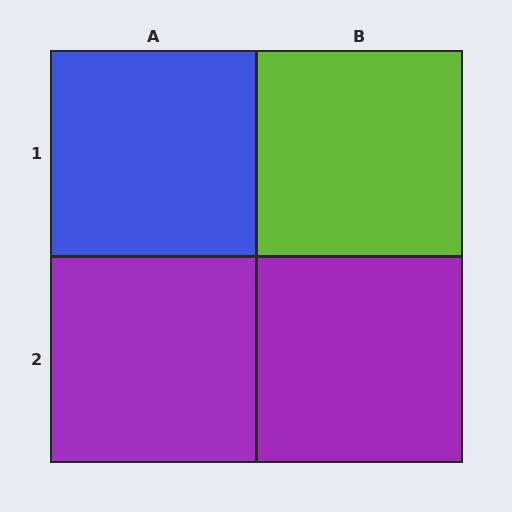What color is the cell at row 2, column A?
Purple.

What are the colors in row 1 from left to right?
Blue, lime.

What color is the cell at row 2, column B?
Purple.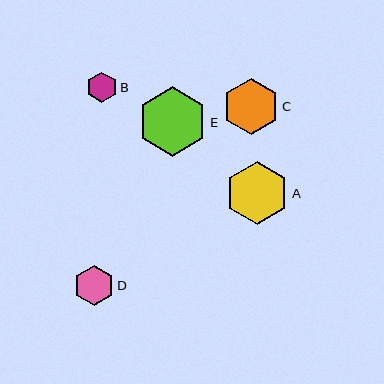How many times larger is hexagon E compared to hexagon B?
Hexagon E is approximately 2.3 times the size of hexagon B.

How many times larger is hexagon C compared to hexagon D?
Hexagon C is approximately 1.4 times the size of hexagon D.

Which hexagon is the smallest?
Hexagon B is the smallest with a size of approximately 30 pixels.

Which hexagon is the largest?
Hexagon E is the largest with a size of approximately 69 pixels.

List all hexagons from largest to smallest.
From largest to smallest: E, A, C, D, B.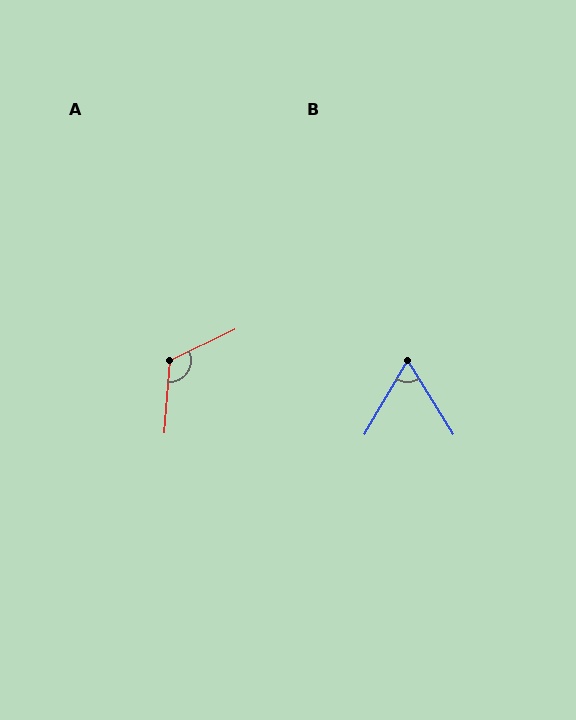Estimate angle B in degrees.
Approximately 63 degrees.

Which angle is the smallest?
B, at approximately 63 degrees.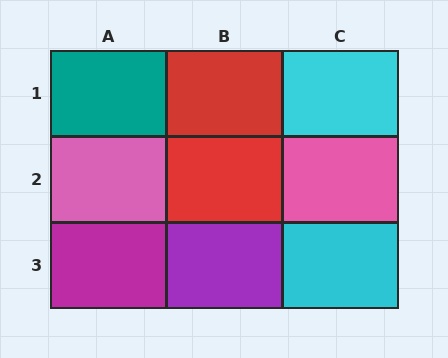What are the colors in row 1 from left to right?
Teal, red, cyan.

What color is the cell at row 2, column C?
Pink.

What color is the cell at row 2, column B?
Red.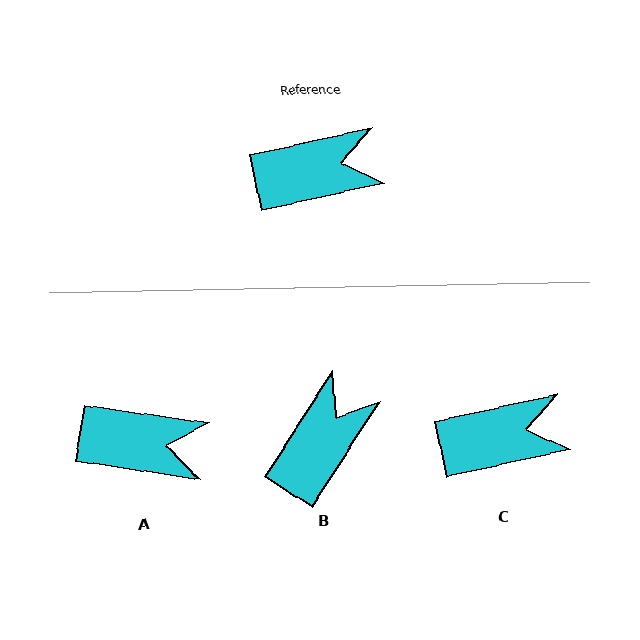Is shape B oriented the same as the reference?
No, it is off by about 45 degrees.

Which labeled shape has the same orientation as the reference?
C.